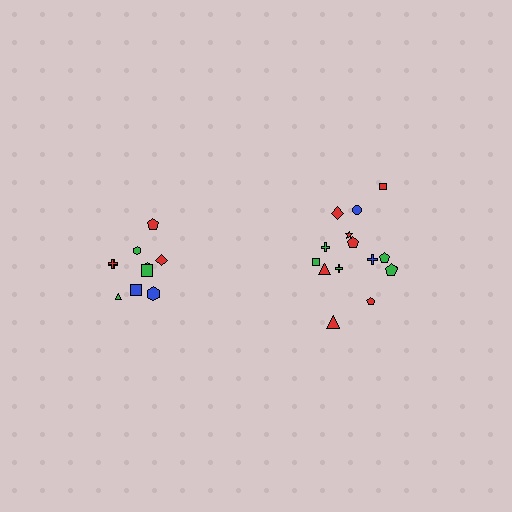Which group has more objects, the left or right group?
The right group.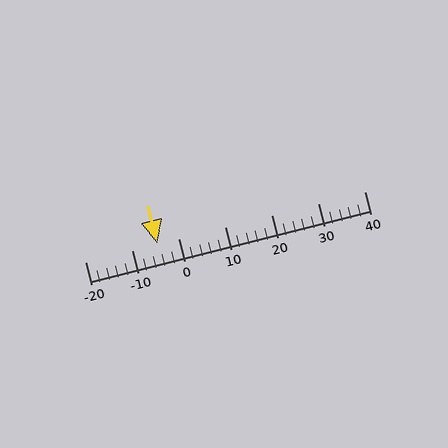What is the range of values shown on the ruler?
The ruler shows values from -20 to 40.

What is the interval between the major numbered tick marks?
The major tick marks are spaced 10 units apart.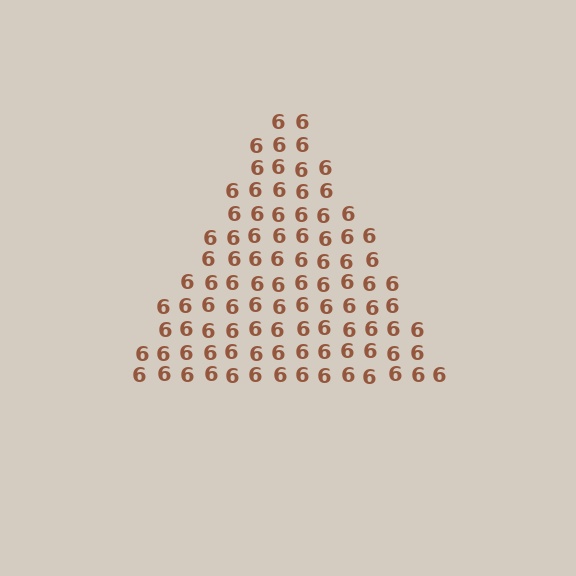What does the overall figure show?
The overall figure shows a triangle.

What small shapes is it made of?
It is made of small digit 6's.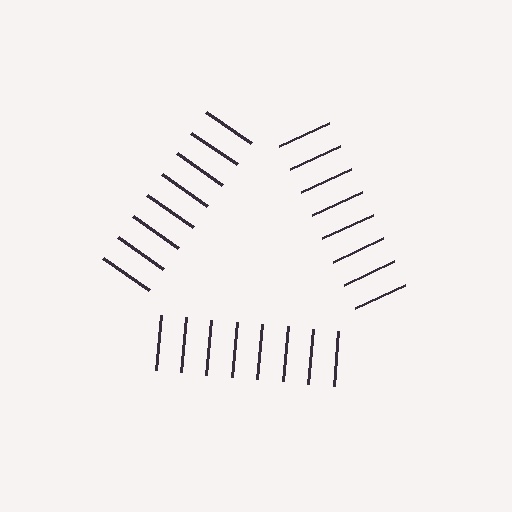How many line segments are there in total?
24 — 8 along each of the 3 edges.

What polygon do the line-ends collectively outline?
An illusory triangle — the line segments terminate on its edges but no continuous stroke is drawn.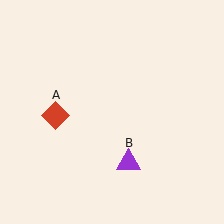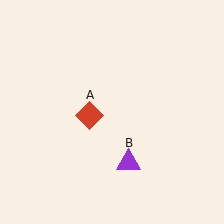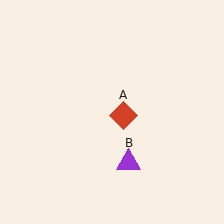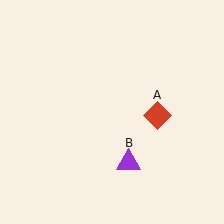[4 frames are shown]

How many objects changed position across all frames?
1 object changed position: red diamond (object A).